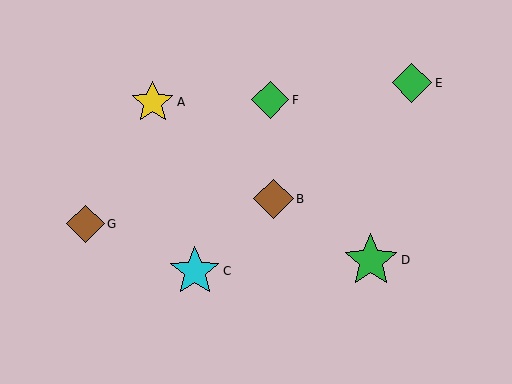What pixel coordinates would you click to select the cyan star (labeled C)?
Click at (195, 271) to select the cyan star C.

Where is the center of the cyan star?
The center of the cyan star is at (195, 271).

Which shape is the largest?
The green star (labeled D) is the largest.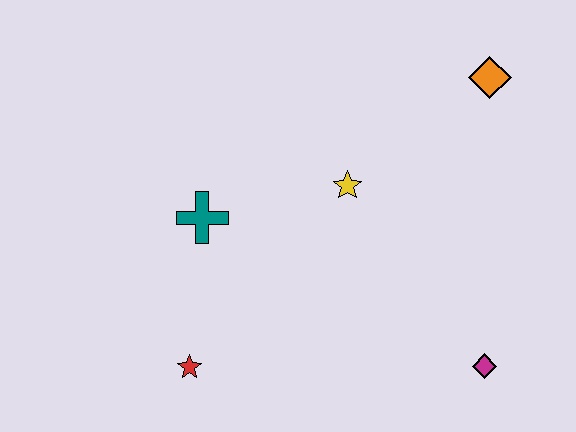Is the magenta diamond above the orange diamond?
No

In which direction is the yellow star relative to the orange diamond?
The yellow star is to the left of the orange diamond.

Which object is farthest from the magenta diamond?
The teal cross is farthest from the magenta diamond.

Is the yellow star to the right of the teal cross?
Yes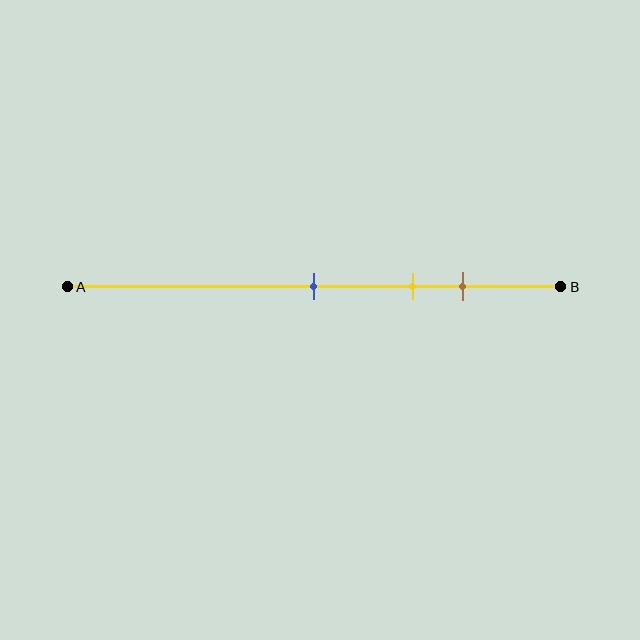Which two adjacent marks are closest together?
The yellow and brown marks are the closest adjacent pair.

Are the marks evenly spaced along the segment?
Yes, the marks are approximately evenly spaced.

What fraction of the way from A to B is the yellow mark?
The yellow mark is approximately 70% (0.7) of the way from A to B.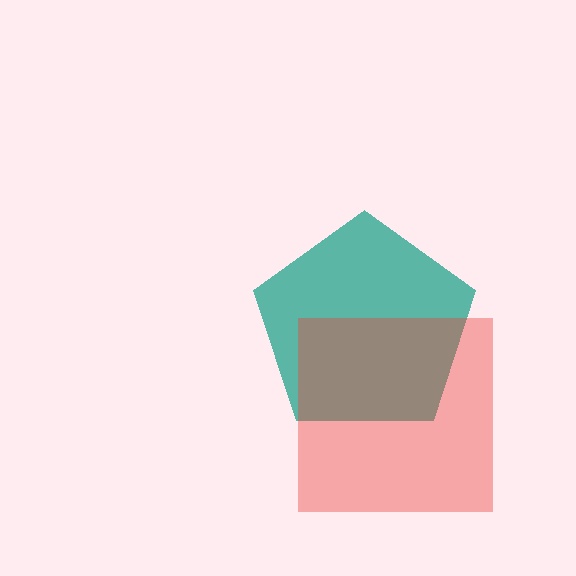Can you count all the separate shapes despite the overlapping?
Yes, there are 2 separate shapes.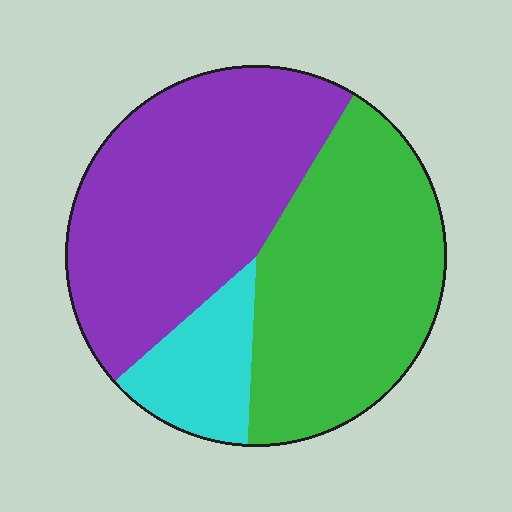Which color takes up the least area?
Cyan, at roughly 15%.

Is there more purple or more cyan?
Purple.